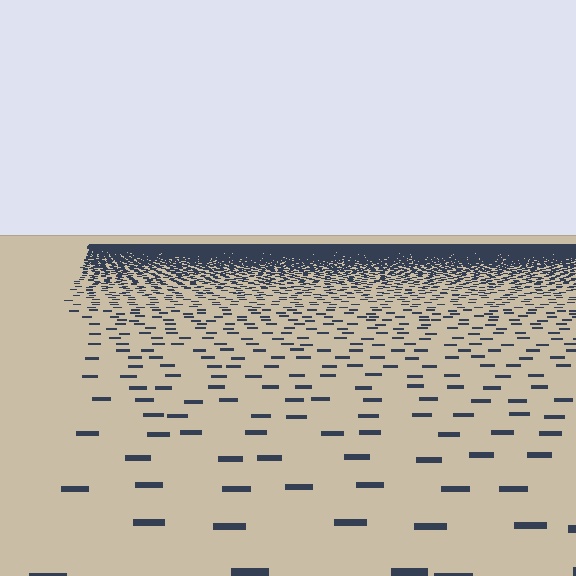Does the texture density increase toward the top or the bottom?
Density increases toward the top.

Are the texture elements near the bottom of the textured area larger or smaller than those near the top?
Larger. Near the bottom, elements are closer to the viewer and appear at a bigger on-screen size.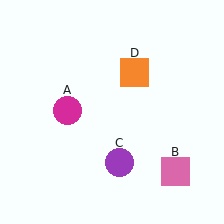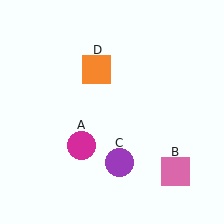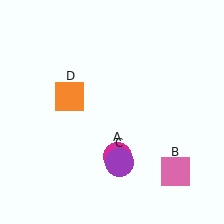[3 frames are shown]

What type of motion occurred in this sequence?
The magenta circle (object A), orange square (object D) rotated counterclockwise around the center of the scene.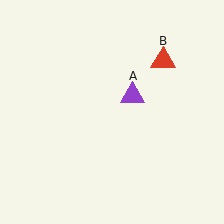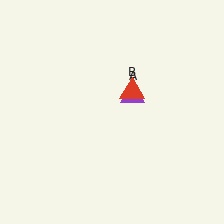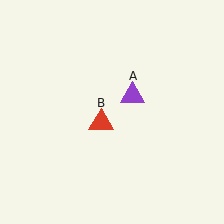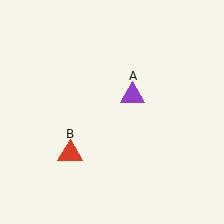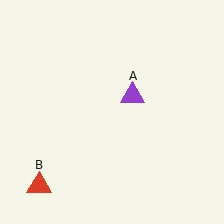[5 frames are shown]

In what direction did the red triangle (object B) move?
The red triangle (object B) moved down and to the left.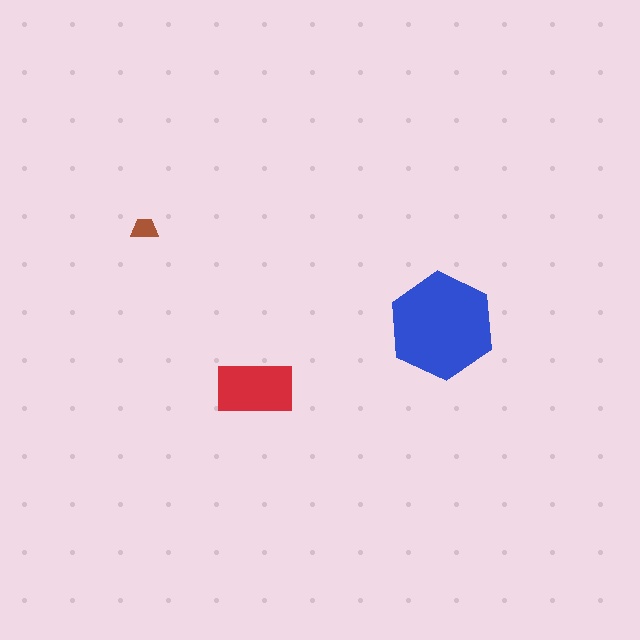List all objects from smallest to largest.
The brown trapezoid, the red rectangle, the blue hexagon.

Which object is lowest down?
The red rectangle is bottommost.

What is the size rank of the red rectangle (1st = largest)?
2nd.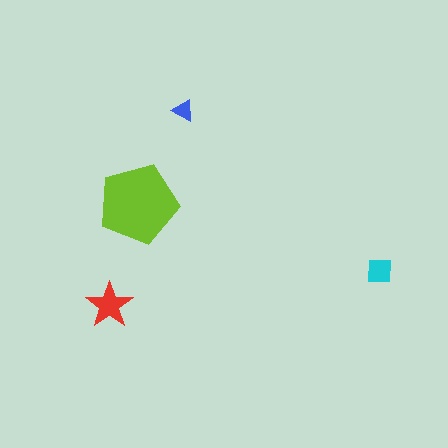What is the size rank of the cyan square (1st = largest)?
3rd.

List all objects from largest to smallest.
The lime pentagon, the red star, the cyan square, the blue triangle.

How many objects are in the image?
There are 4 objects in the image.